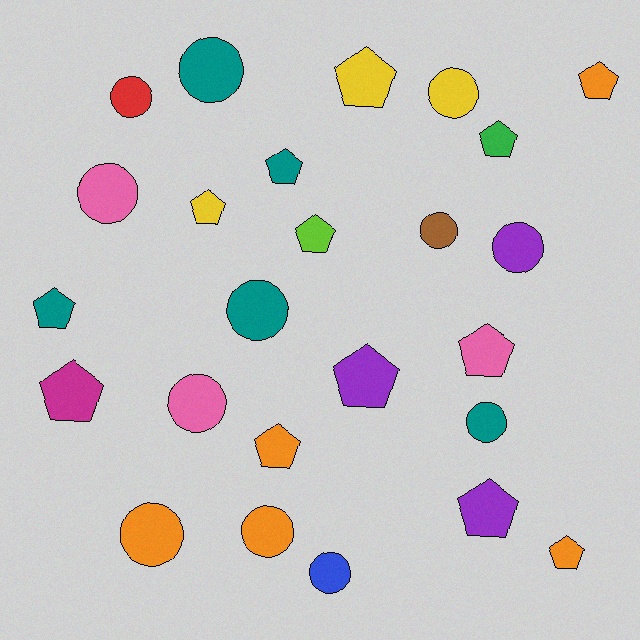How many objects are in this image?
There are 25 objects.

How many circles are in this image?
There are 12 circles.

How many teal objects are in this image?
There are 5 teal objects.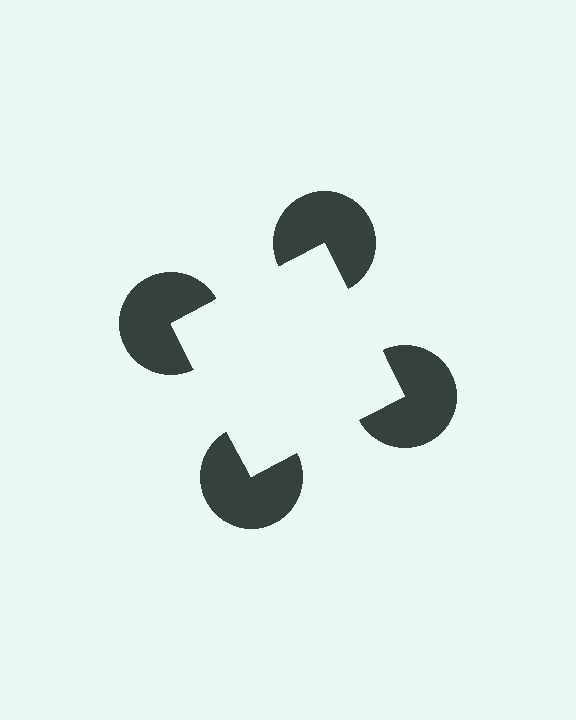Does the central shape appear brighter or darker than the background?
It typically appears slightly brighter than the background, even though no actual brightness change is drawn.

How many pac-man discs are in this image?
There are 4 — one at each vertex of the illusory square.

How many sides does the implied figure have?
4 sides.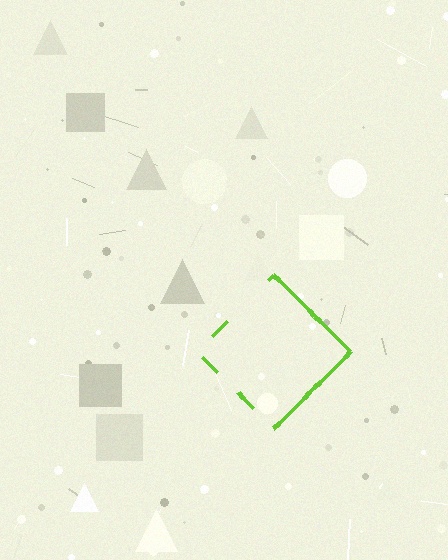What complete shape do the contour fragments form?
The contour fragments form a diamond.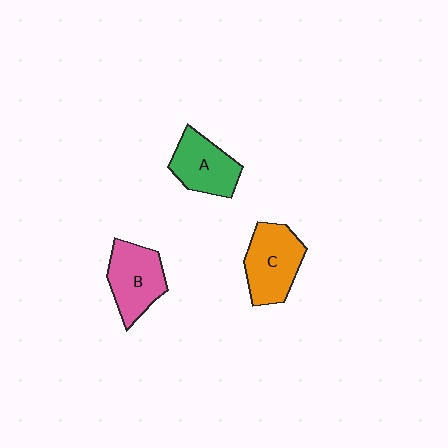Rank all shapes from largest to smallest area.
From largest to smallest: C (orange), B (pink), A (green).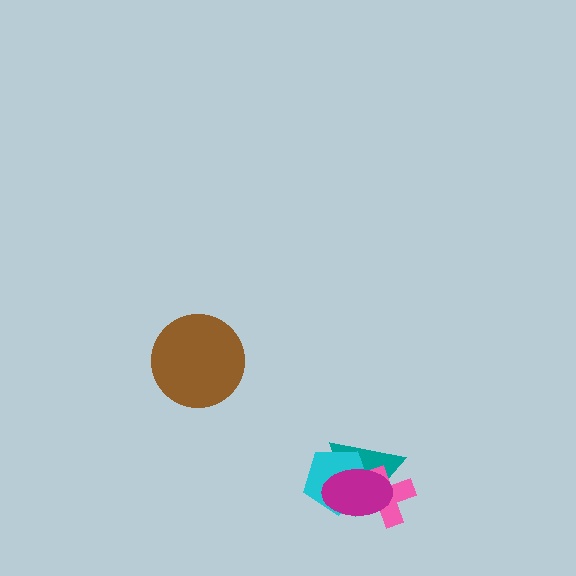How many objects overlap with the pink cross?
3 objects overlap with the pink cross.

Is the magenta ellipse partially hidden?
No, no other shape covers it.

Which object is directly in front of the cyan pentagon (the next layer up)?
The pink cross is directly in front of the cyan pentagon.